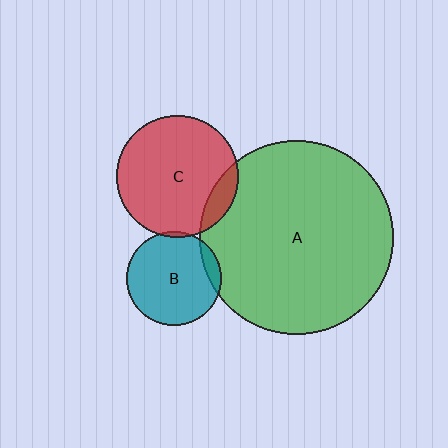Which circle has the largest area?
Circle A (green).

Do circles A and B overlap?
Yes.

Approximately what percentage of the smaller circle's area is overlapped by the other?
Approximately 10%.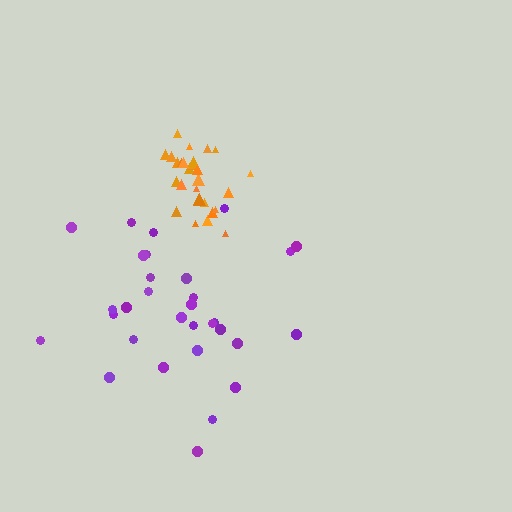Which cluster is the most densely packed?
Orange.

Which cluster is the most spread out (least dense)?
Purple.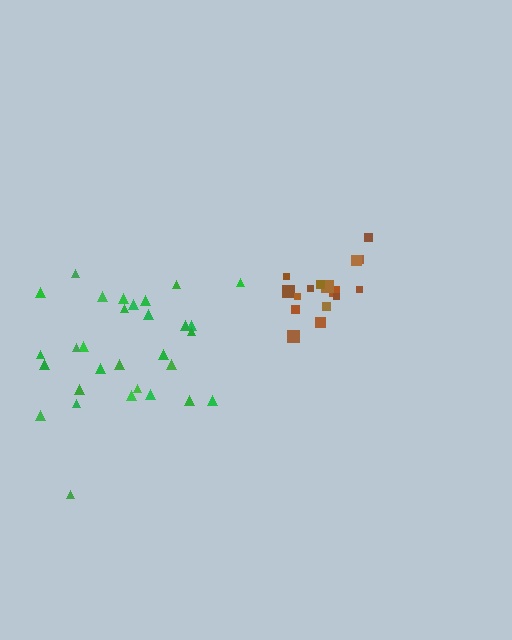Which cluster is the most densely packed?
Brown.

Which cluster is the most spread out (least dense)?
Green.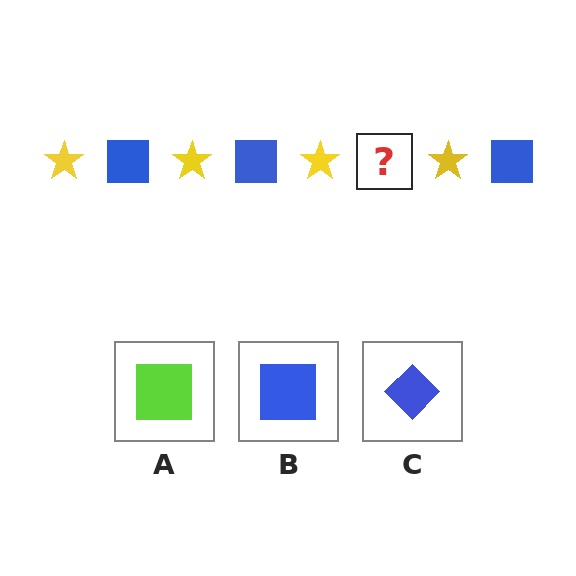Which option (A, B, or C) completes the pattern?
B.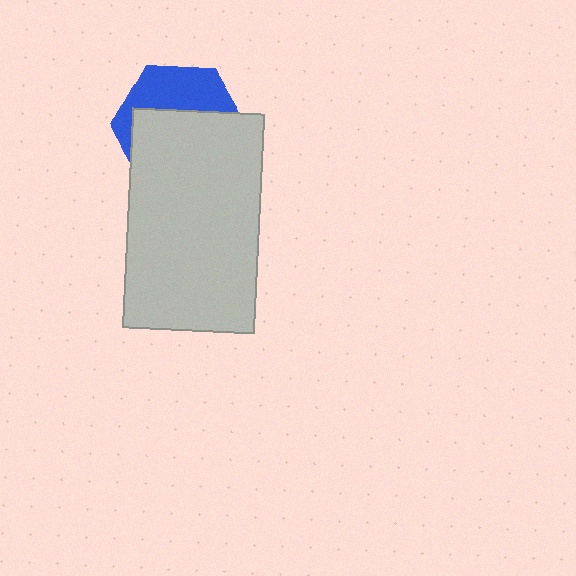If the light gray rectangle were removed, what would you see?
You would see the complete blue hexagon.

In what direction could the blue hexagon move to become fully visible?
The blue hexagon could move up. That would shift it out from behind the light gray rectangle entirely.